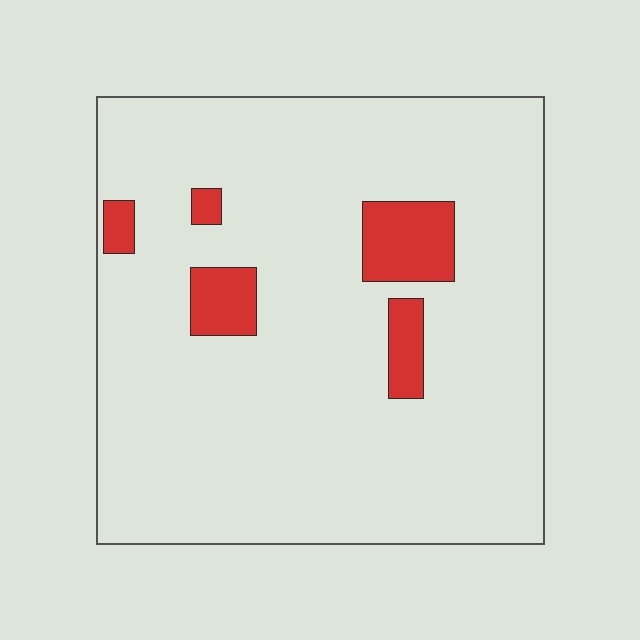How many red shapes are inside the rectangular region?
5.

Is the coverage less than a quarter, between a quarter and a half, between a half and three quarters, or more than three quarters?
Less than a quarter.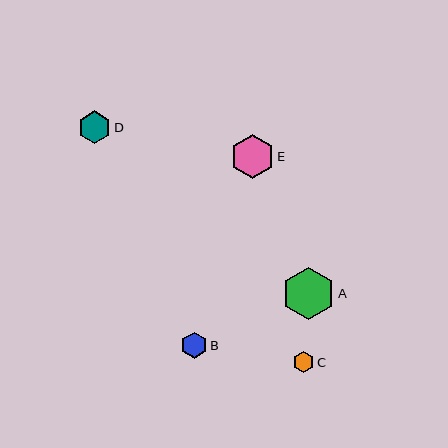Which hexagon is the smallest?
Hexagon C is the smallest with a size of approximately 21 pixels.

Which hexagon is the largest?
Hexagon A is the largest with a size of approximately 52 pixels.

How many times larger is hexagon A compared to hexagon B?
Hexagon A is approximately 2.1 times the size of hexagon B.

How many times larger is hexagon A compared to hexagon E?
Hexagon A is approximately 1.2 times the size of hexagon E.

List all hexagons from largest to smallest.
From largest to smallest: A, E, D, B, C.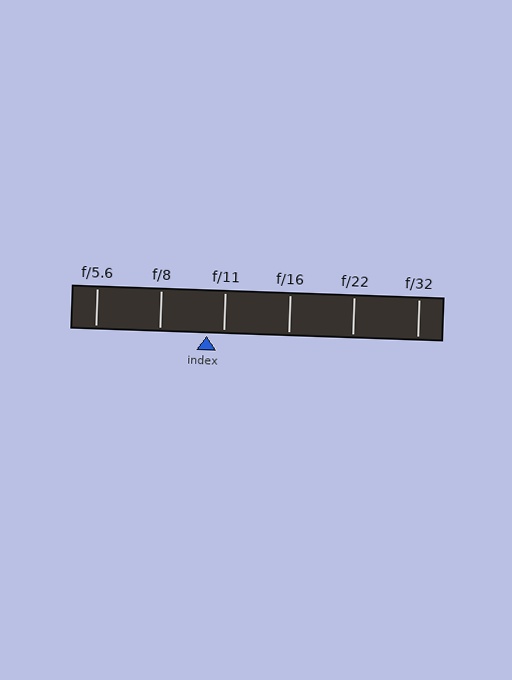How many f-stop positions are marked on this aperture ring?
There are 6 f-stop positions marked.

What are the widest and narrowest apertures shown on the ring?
The widest aperture shown is f/5.6 and the narrowest is f/32.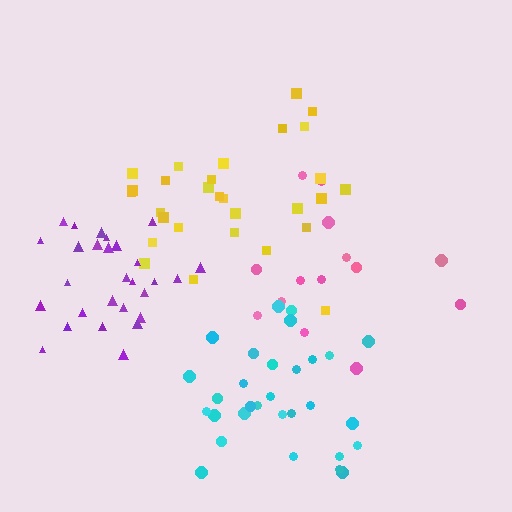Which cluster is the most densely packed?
Purple.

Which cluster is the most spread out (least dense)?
Pink.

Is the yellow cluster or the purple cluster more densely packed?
Purple.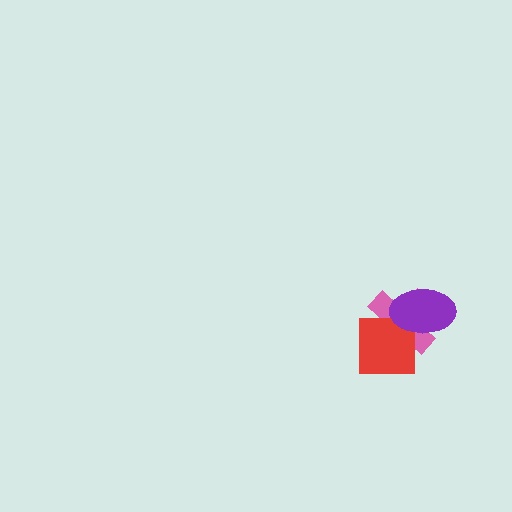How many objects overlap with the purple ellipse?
2 objects overlap with the purple ellipse.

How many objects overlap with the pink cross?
2 objects overlap with the pink cross.